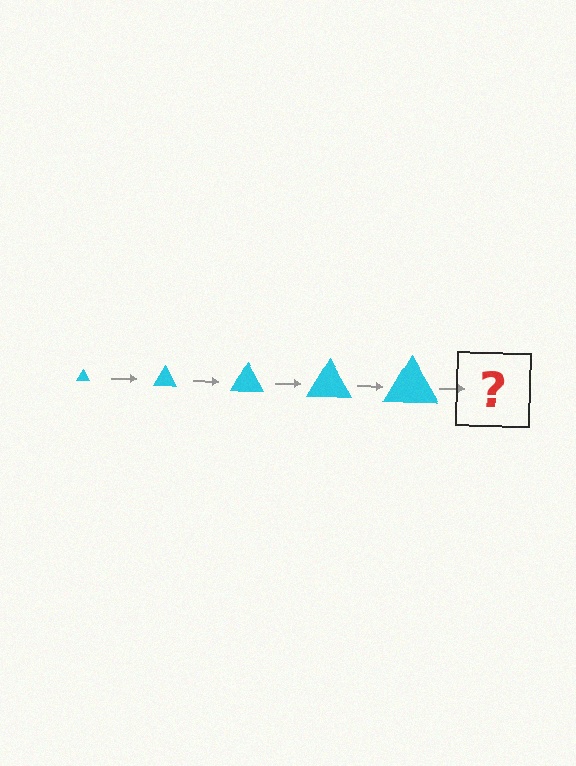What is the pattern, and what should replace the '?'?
The pattern is that the triangle gets progressively larger each step. The '?' should be a cyan triangle, larger than the previous one.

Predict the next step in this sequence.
The next step is a cyan triangle, larger than the previous one.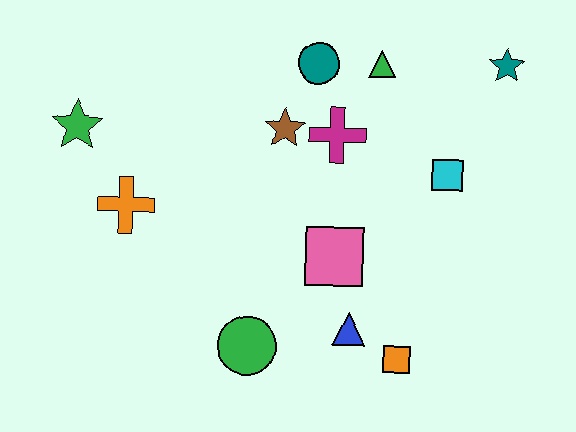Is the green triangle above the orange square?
Yes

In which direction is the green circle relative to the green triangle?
The green circle is below the green triangle.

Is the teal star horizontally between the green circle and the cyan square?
No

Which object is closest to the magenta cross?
The brown star is closest to the magenta cross.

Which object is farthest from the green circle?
The teal star is farthest from the green circle.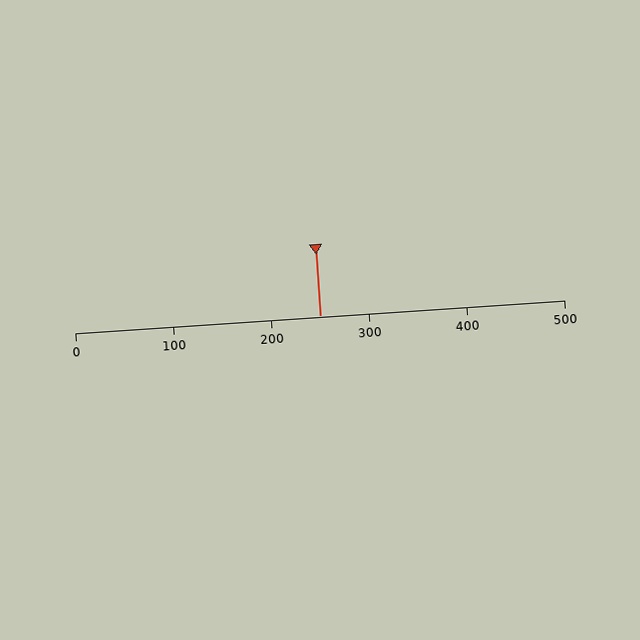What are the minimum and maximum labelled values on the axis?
The axis runs from 0 to 500.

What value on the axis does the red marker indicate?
The marker indicates approximately 250.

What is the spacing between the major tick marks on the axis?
The major ticks are spaced 100 apart.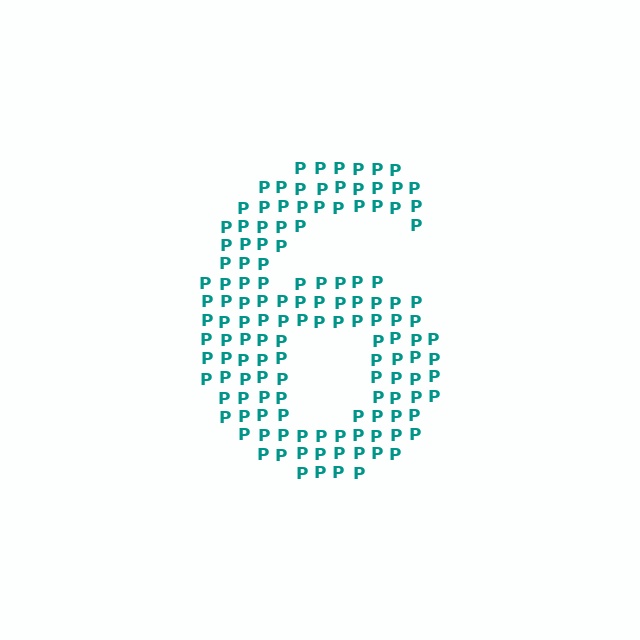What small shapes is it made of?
It is made of small letter P's.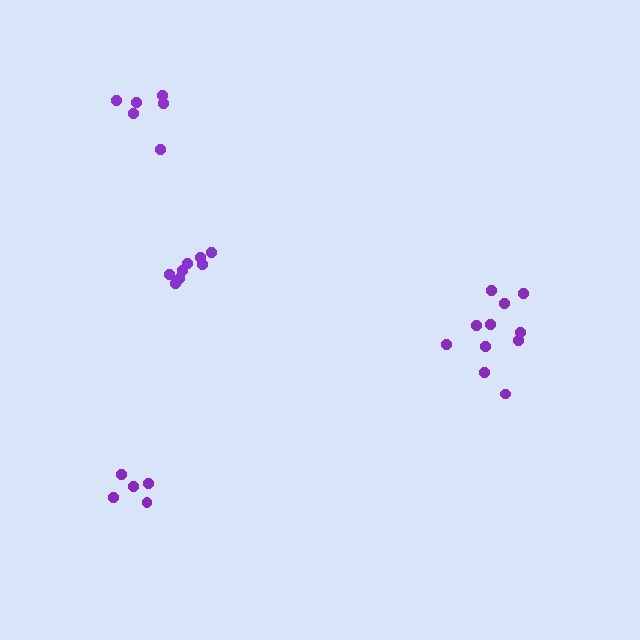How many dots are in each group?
Group 1: 5 dots, Group 2: 11 dots, Group 3: 8 dots, Group 4: 6 dots (30 total).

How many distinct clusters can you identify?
There are 4 distinct clusters.